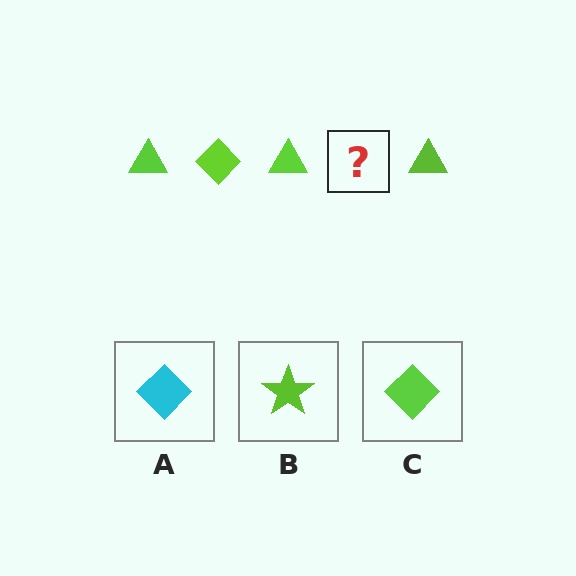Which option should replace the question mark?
Option C.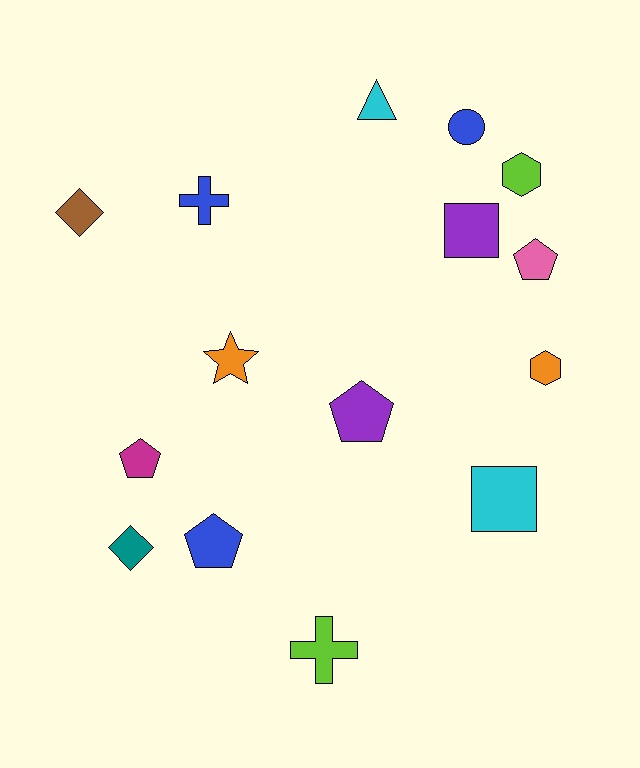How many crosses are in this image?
There are 2 crosses.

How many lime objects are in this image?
There are 2 lime objects.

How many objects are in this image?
There are 15 objects.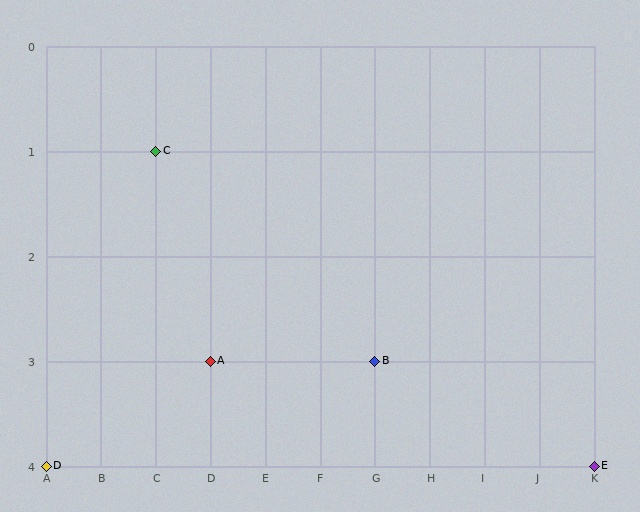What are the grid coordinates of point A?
Point A is at grid coordinates (D, 3).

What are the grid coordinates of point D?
Point D is at grid coordinates (A, 4).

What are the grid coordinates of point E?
Point E is at grid coordinates (K, 4).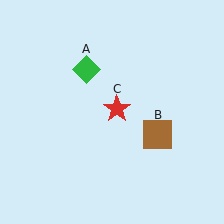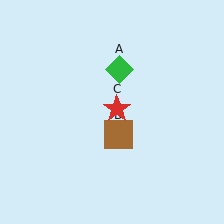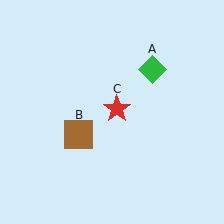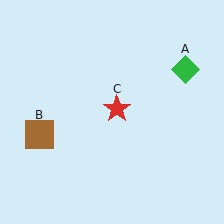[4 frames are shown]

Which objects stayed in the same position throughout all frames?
Red star (object C) remained stationary.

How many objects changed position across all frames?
2 objects changed position: green diamond (object A), brown square (object B).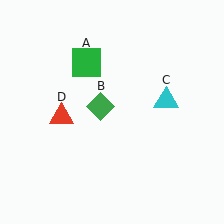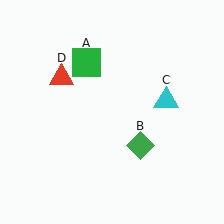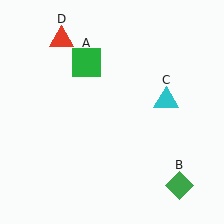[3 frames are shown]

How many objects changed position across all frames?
2 objects changed position: green diamond (object B), red triangle (object D).